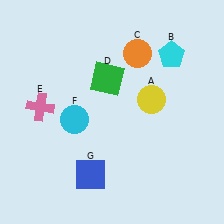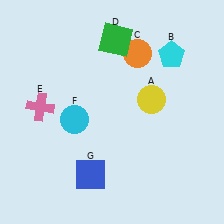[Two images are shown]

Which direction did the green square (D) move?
The green square (D) moved up.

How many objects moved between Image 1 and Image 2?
1 object moved between the two images.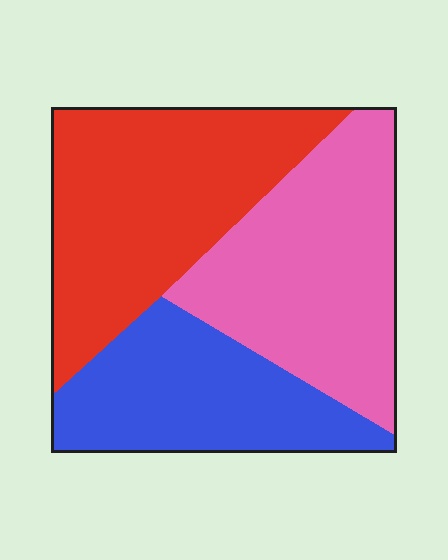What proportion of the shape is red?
Red covers 38% of the shape.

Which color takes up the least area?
Blue, at roughly 25%.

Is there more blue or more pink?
Pink.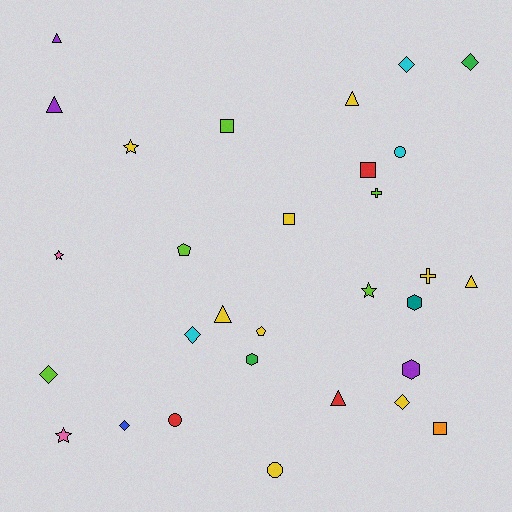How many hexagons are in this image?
There are 3 hexagons.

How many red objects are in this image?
There are 3 red objects.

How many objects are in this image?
There are 30 objects.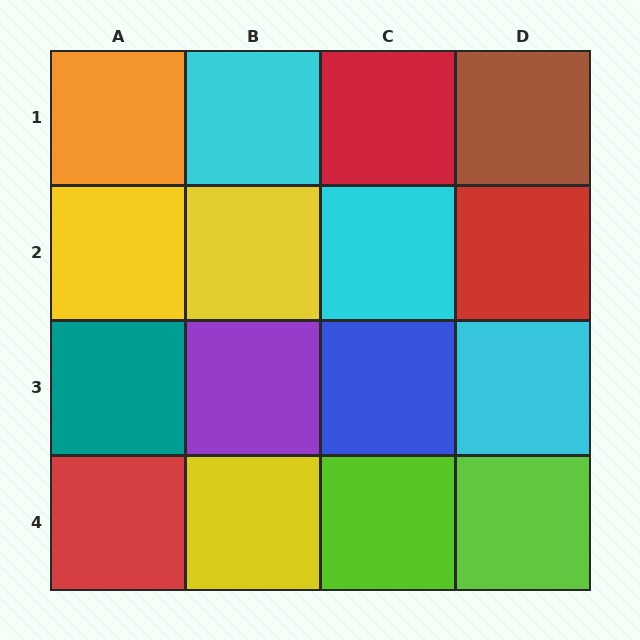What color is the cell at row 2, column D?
Red.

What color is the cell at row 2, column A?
Yellow.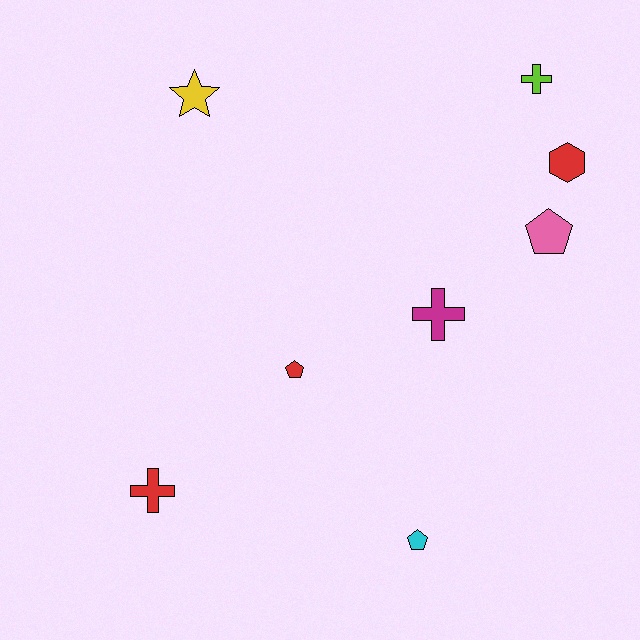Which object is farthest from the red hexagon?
The red cross is farthest from the red hexagon.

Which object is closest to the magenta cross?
The pink pentagon is closest to the magenta cross.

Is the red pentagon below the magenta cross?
Yes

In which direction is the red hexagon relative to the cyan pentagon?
The red hexagon is above the cyan pentagon.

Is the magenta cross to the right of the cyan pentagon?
Yes